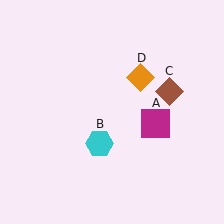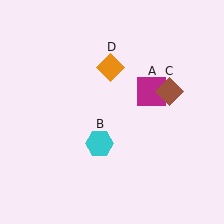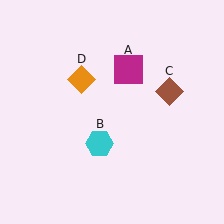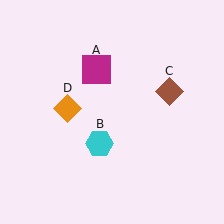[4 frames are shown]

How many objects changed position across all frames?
2 objects changed position: magenta square (object A), orange diamond (object D).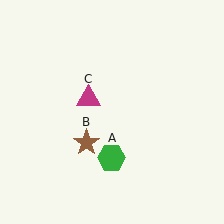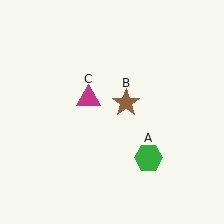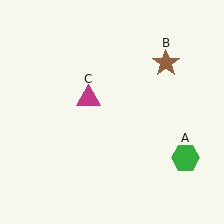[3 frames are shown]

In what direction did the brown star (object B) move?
The brown star (object B) moved up and to the right.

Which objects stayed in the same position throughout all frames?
Magenta triangle (object C) remained stationary.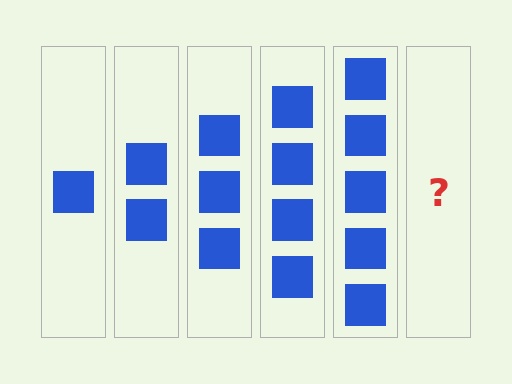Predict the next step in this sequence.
The next step is 6 squares.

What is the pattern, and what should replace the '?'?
The pattern is that each step adds one more square. The '?' should be 6 squares.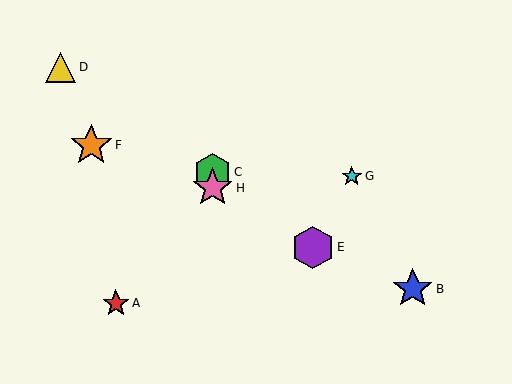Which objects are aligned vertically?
Objects C, H are aligned vertically.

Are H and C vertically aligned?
Yes, both are at x≈213.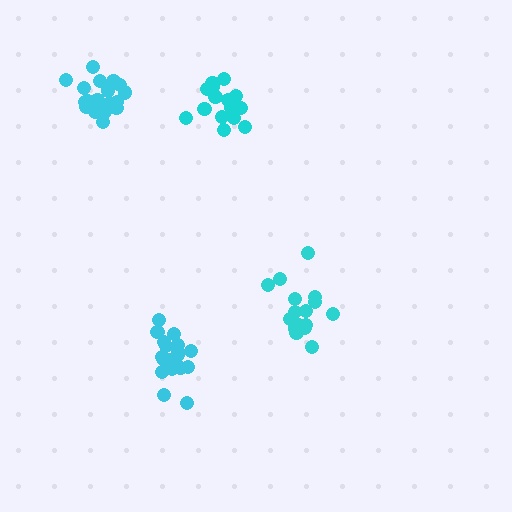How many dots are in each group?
Group 1: 16 dots, Group 2: 21 dots, Group 3: 15 dots, Group 4: 20 dots (72 total).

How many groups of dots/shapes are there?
There are 4 groups.